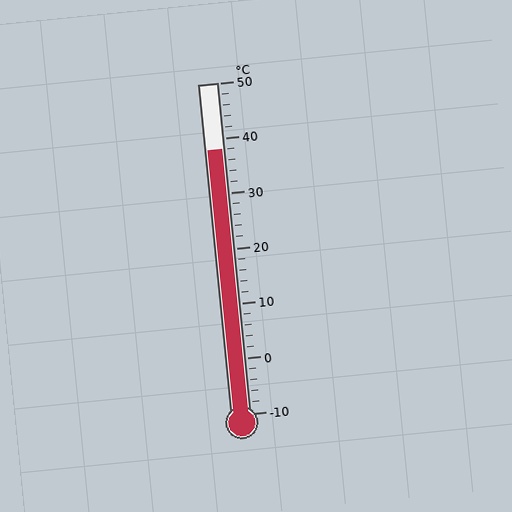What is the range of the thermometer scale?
The thermometer scale ranges from -10°C to 50°C.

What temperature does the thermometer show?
The thermometer shows approximately 38°C.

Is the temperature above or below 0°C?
The temperature is above 0°C.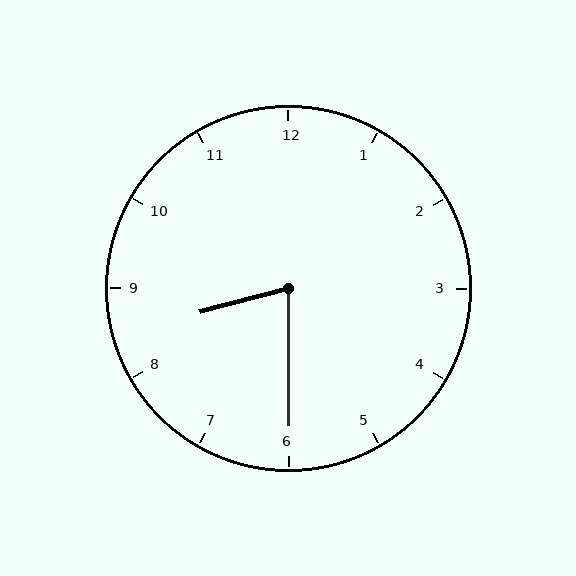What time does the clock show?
8:30.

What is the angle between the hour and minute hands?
Approximately 75 degrees.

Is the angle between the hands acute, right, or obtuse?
It is acute.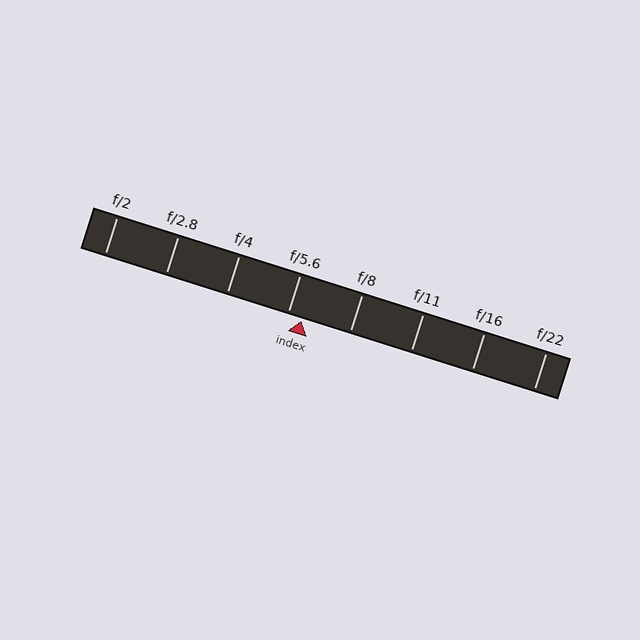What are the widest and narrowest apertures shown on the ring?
The widest aperture shown is f/2 and the narrowest is f/22.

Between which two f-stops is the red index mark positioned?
The index mark is between f/5.6 and f/8.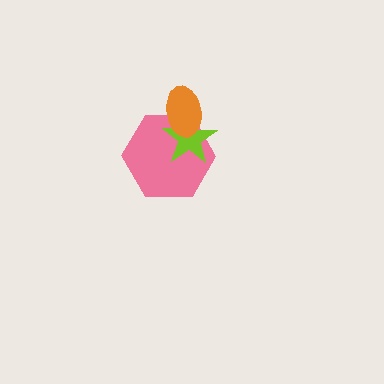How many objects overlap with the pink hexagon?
2 objects overlap with the pink hexagon.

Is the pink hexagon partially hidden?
Yes, it is partially covered by another shape.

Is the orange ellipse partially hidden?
No, no other shape covers it.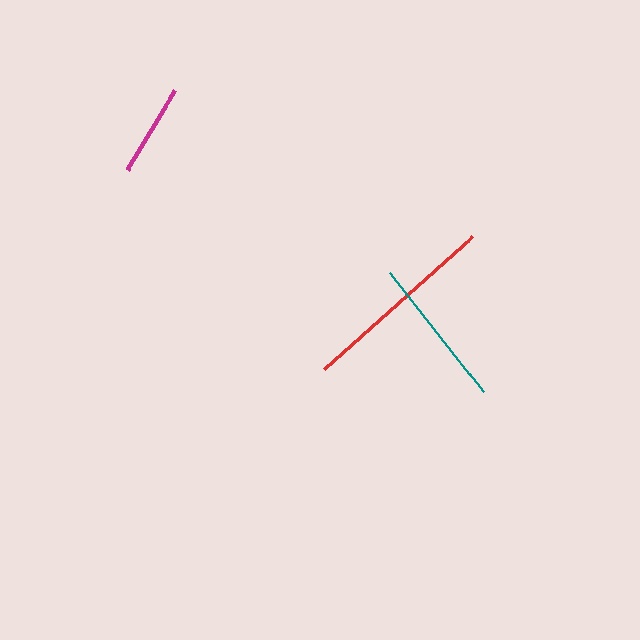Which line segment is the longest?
The red line is the longest at approximately 198 pixels.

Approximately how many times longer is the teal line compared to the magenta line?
The teal line is approximately 1.7 times the length of the magenta line.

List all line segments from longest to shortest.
From longest to shortest: red, teal, magenta.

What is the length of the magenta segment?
The magenta segment is approximately 92 pixels long.